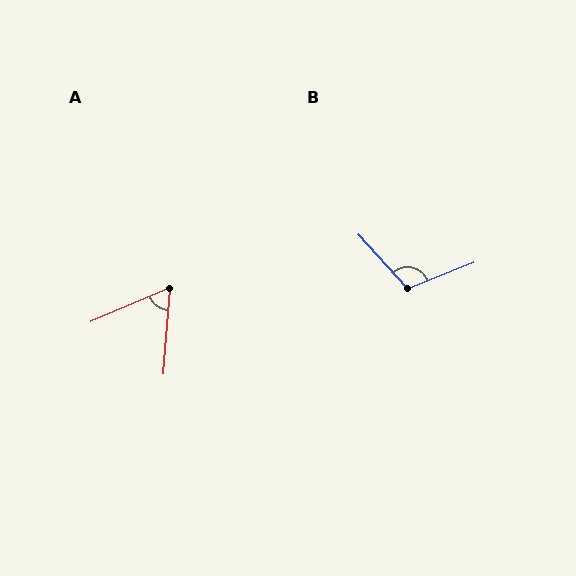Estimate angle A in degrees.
Approximately 63 degrees.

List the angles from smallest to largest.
A (63°), B (111°).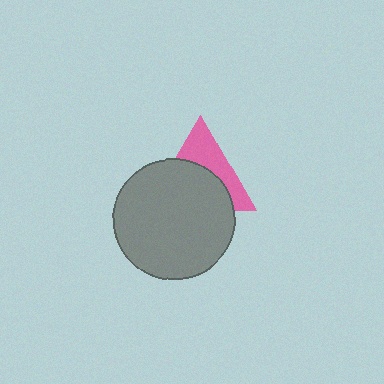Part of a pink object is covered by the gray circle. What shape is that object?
It is a triangle.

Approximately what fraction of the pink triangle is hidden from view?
Roughly 59% of the pink triangle is hidden behind the gray circle.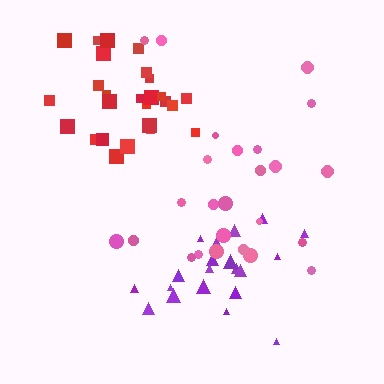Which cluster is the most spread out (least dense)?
Pink.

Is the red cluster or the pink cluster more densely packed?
Red.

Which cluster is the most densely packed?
Red.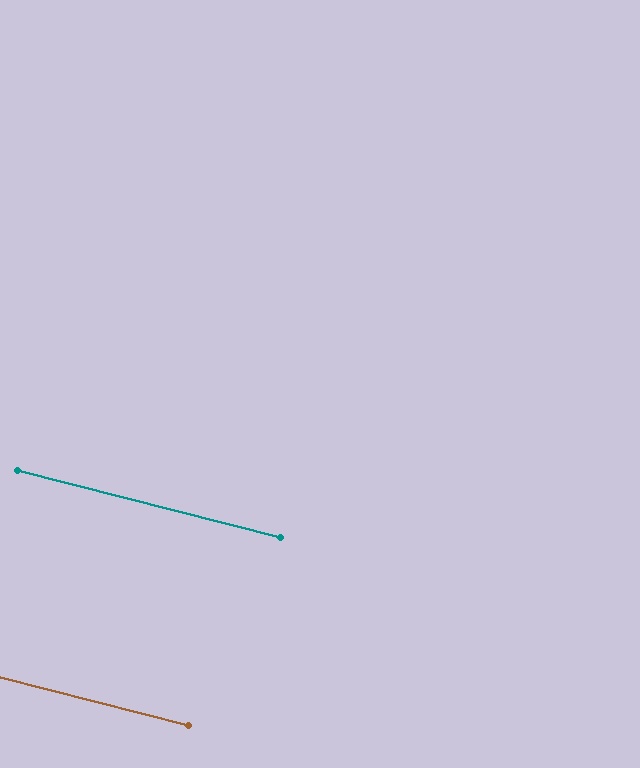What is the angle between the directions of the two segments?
Approximately 0 degrees.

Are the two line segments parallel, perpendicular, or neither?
Parallel — their directions differ by only 0.3°.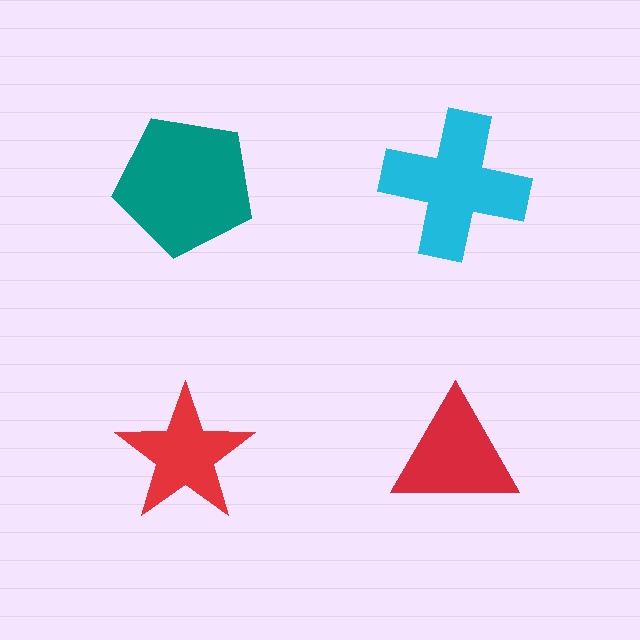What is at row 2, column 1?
A red star.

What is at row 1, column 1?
A teal pentagon.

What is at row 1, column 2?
A cyan cross.